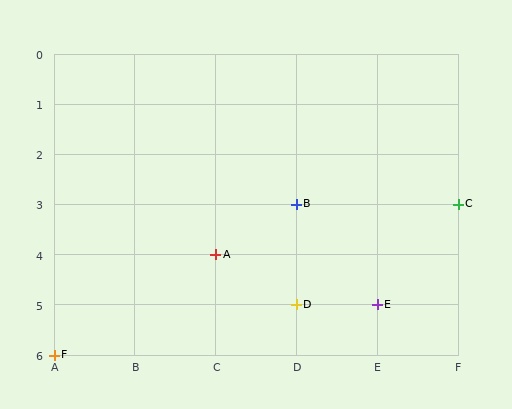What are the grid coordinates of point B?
Point B is at grid coordinates (D, 3).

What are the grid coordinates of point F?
Point F is at grid coordinates (A, 6).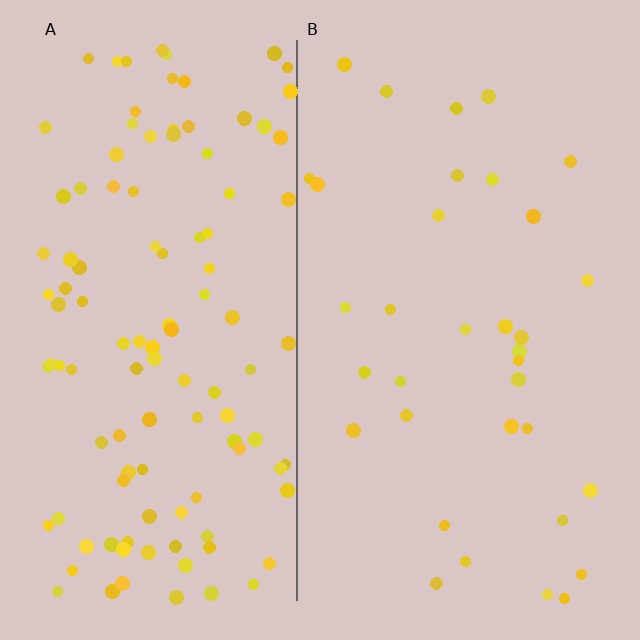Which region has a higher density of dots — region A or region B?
A (the left).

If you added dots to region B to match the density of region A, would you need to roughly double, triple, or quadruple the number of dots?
Approximately triple.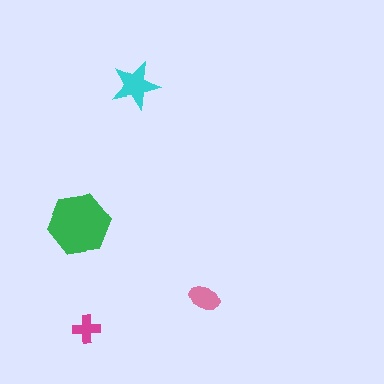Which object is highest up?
The cyan star is topmost.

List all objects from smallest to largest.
The magenta cross, the pink ellipse, the cyan star, the green hexagon.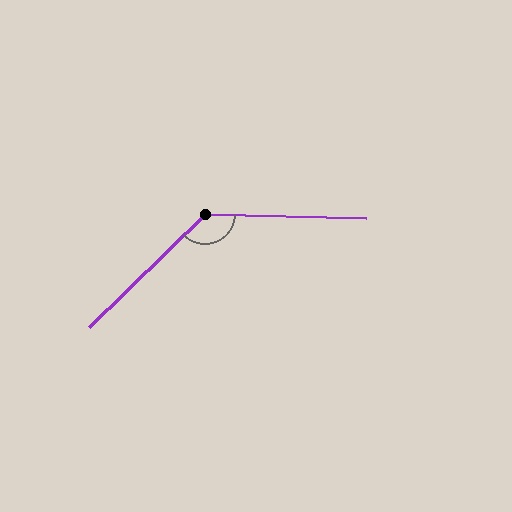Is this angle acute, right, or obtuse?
It is obtuse.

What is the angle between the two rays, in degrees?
Approximately 134 degrees.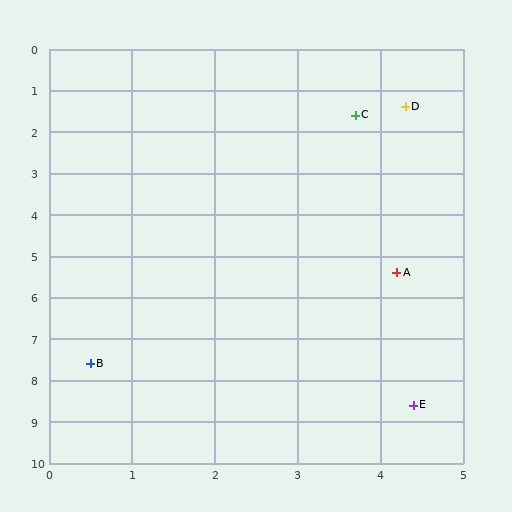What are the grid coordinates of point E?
Point E is at approximately (4.4, 8.6).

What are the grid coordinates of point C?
Point C is at approximately (3.7, 1.6).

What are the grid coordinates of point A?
Point A is at approximately (4.2, 5.4).